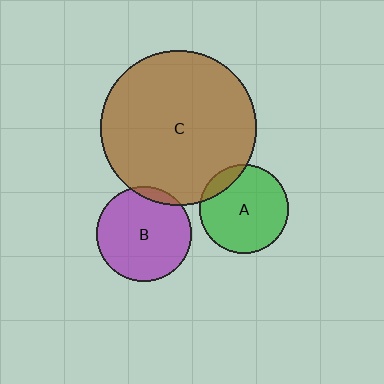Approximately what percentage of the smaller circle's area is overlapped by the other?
Approximately 15%.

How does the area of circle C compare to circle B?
Approximately 2.7 times.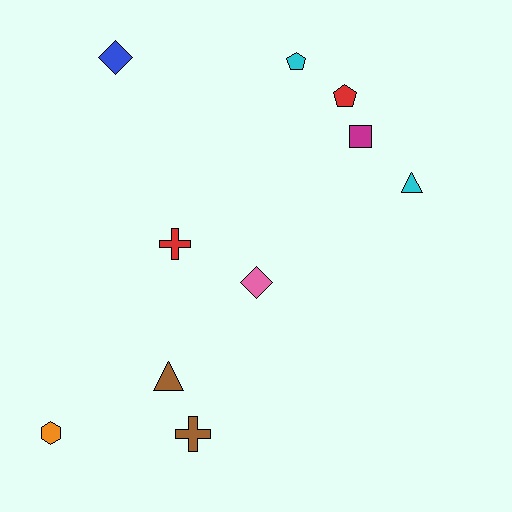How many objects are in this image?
There are 10 objects.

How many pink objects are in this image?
There is 1 pink object.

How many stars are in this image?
There are no stars.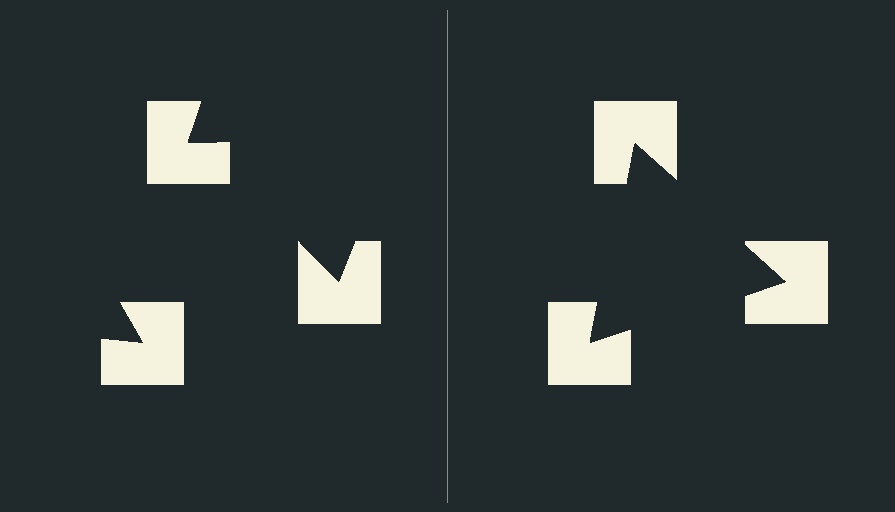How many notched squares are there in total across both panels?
6 — 3 on each side.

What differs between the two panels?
The notched squares are positioned identically on both sides; only the wedge orientations differ. On the right they align to a triangle; on the left they are misaligned.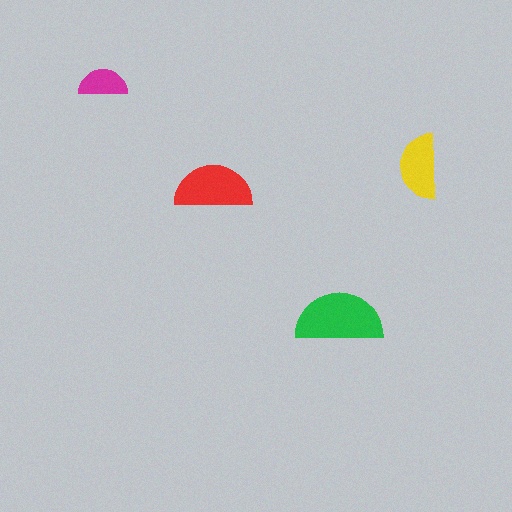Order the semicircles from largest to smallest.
the green one, the red one, the yellow one, the magenta one.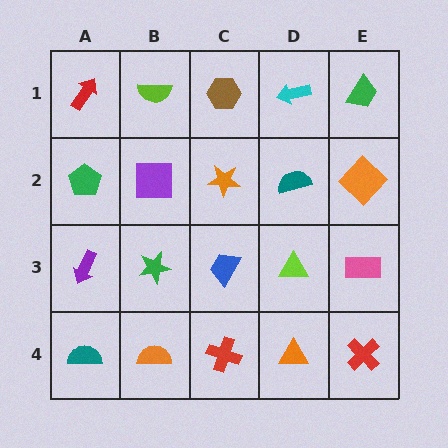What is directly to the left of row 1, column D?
A brown hexagon.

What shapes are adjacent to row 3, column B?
A purple square (row 2, column B), an orange semicircle (row 4, column B), a purple arrow (row 3, column A), a blue trapezoid (row 3, column C).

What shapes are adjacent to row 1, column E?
An orange diamond (row 2, column E), a cyan arrow (row 1, column D).